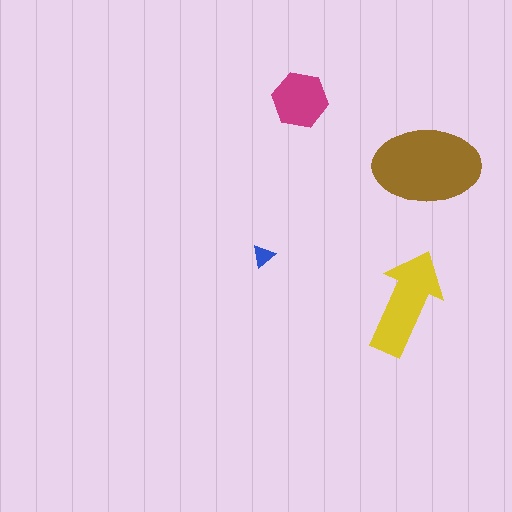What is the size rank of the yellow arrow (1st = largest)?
2nd.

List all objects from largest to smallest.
The brown ellipse, the yellow arrow, the magenta hexagon, the blue triangle.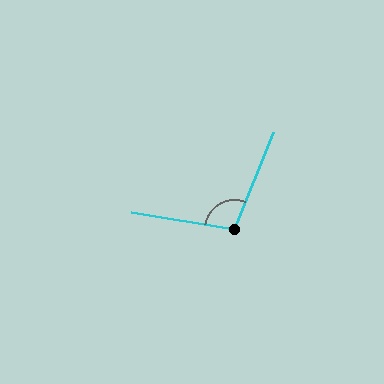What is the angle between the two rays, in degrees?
Approximately 102 degrees.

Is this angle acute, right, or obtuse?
It is obtuse.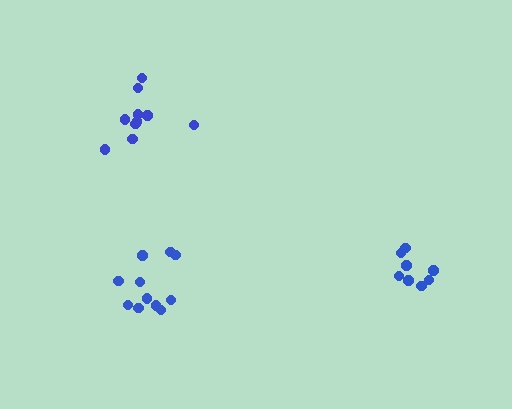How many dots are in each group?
Group 1: 11 dots, Group 2: 11 dots, Group 3: 8 dots (30 total).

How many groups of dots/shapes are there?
There are 3 groups.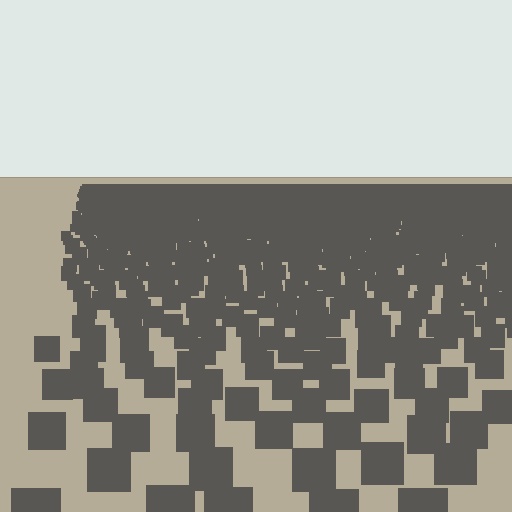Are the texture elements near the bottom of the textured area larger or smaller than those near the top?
Larger. Near the bottom, elements are closer to the viewer and appear at a bigger on-screen size.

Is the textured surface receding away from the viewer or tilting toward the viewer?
The surface is receding away from the viewer. Texture elements get smaller and denser toward the top.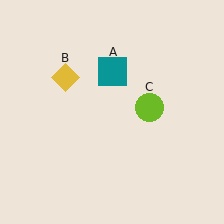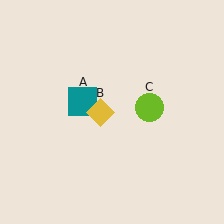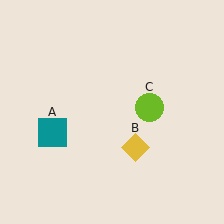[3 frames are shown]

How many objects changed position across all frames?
2 objects changed position: teal square (object A), yellow diamond (object B).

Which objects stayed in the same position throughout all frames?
Lime circle (object C) remained stationary.